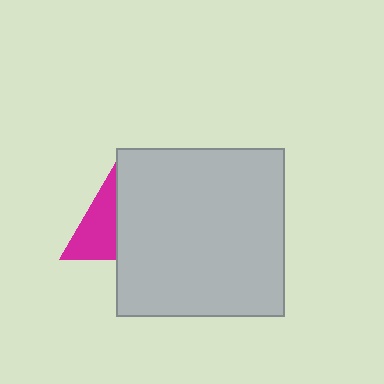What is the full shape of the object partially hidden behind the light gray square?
The partially hidden object is a magenta triangle.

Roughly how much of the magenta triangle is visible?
A small part of it is visible (roughly 38%).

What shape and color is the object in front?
The object in front is a light gray square.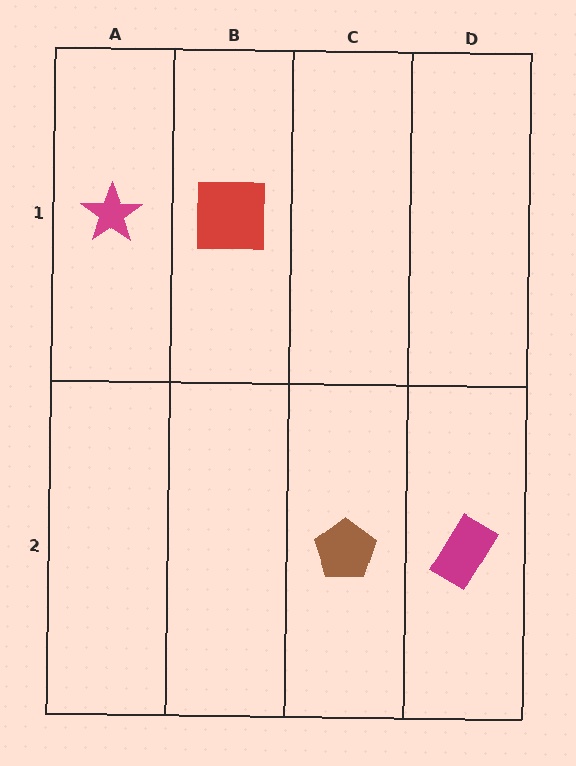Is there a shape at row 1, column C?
No, that cell is empty.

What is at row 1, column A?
A magenta star.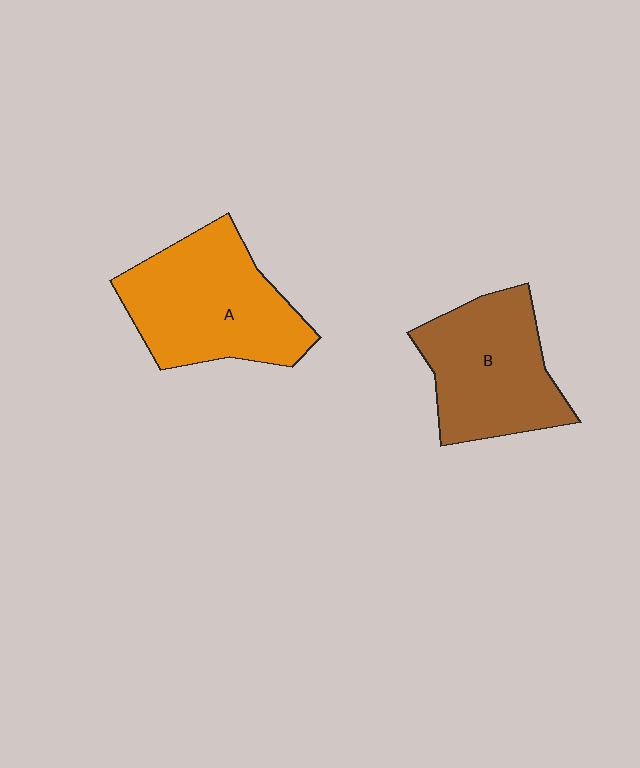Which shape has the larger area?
Shape A (orange).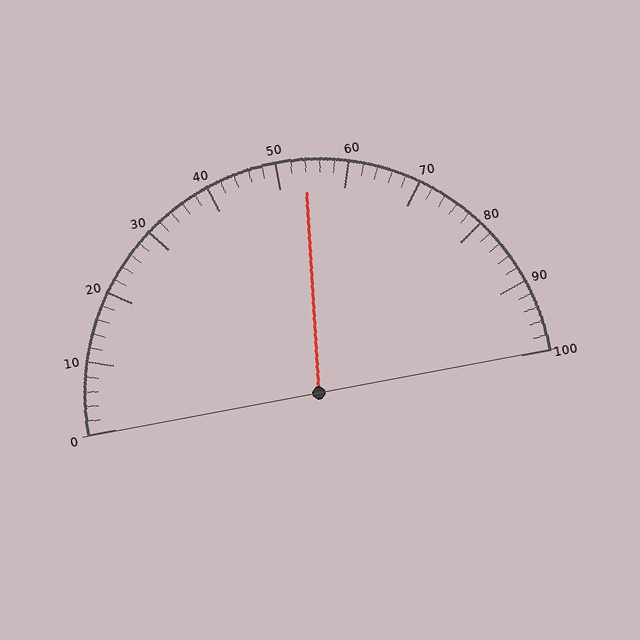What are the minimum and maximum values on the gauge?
The gauge ranges from 0 to 100.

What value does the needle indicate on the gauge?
The needle indicates approximately 54.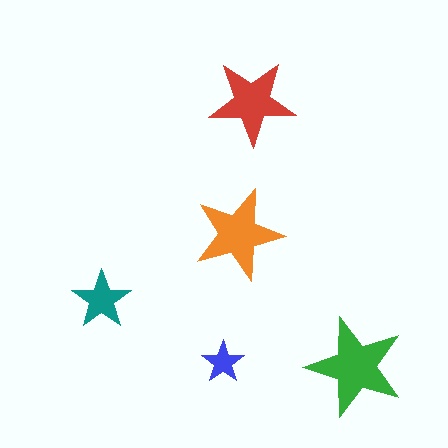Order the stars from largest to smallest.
the green one, the orange one, the red one, the teal one, the blue one.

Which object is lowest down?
The green star is bottommost.